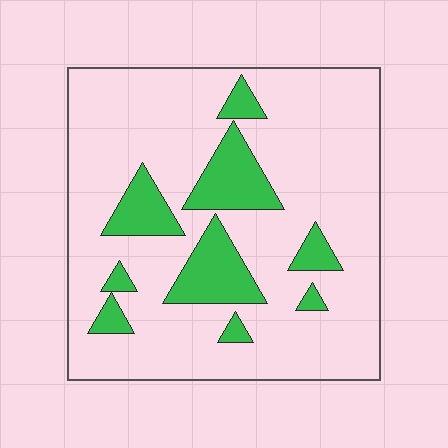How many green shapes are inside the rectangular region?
9.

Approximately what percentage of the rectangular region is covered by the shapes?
Approximately 20%.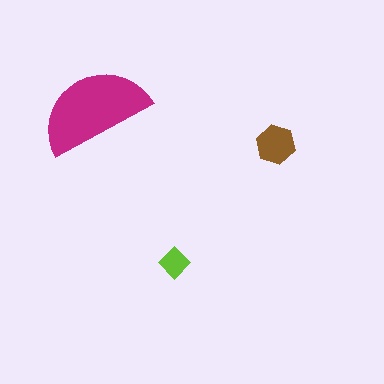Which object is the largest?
The magenta semicircle.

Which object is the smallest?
The lime diamond.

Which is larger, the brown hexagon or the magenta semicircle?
The magenta semicircle.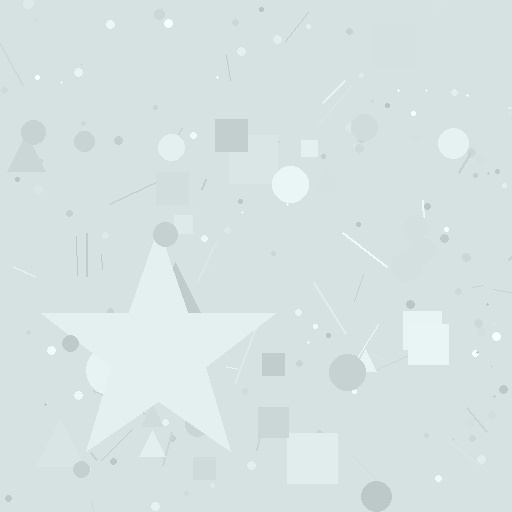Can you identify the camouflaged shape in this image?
The camouflaged shape is a star.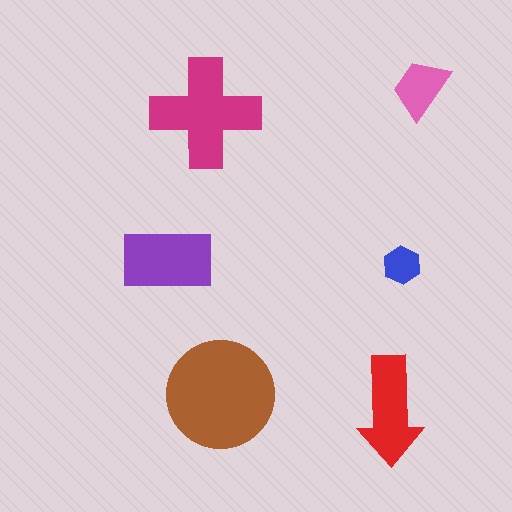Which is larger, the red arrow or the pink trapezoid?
The red arrow.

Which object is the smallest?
The blue hexagon.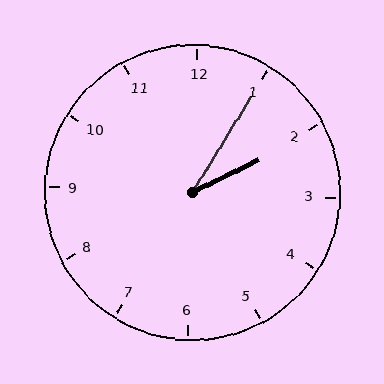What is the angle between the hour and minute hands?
Approximately 32 degrees.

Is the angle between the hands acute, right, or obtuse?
It is acute.